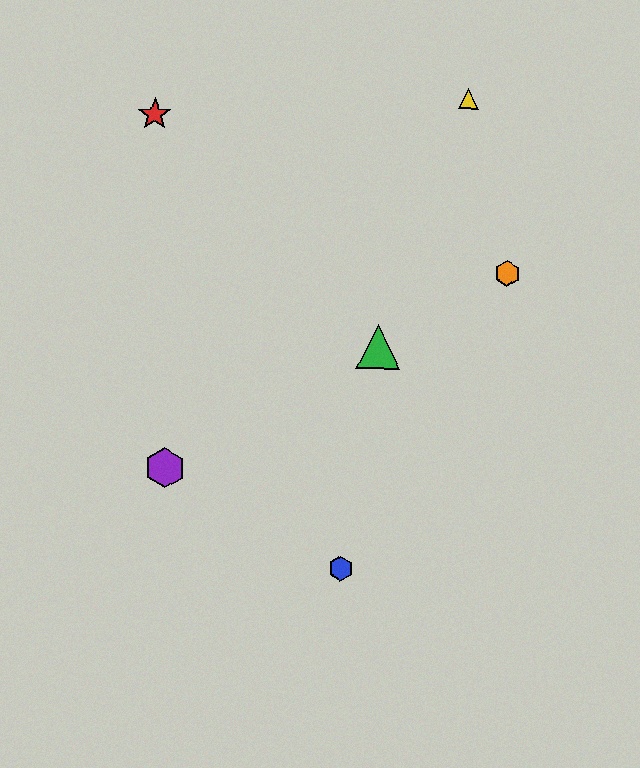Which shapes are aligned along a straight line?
The green triangle, the purple hexagon, the orange hexagon are aligned along a straight line.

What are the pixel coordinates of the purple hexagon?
The purple hexagon is at (165, 468).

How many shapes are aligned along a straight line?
3 shapes (the green triangle, the purple hexagon, the orange hexagon) are aligned along a straight line.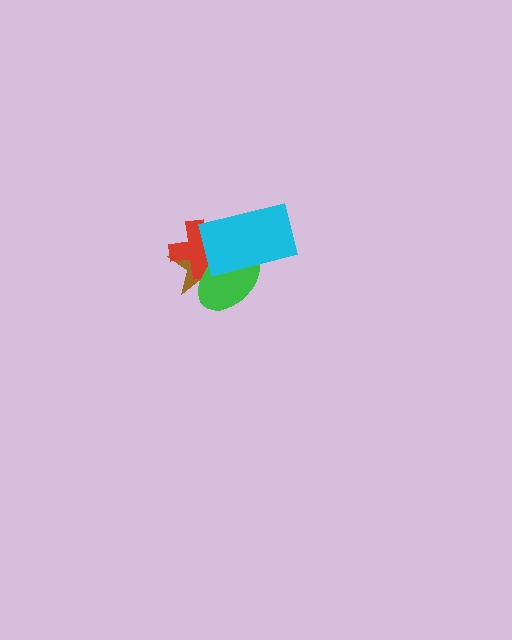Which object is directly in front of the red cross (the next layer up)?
The green ellipse is directly in front of the red cross.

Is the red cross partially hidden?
Yes, it is partially covered by another shape.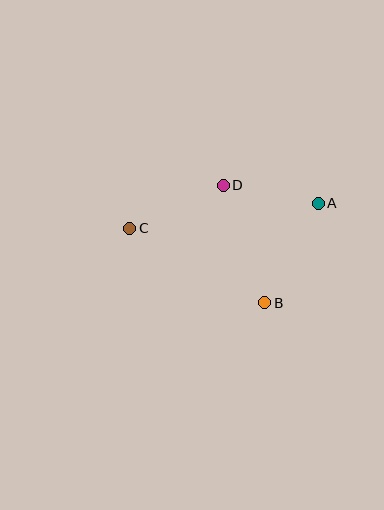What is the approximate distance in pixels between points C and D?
The distance between C and D is approximately 103 pixels.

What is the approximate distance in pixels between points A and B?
The distance between A and B is approximately 113 pixels.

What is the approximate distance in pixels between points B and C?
The distance between B and C is approximately 154 pixels.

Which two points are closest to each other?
Points A and D are closest to each other.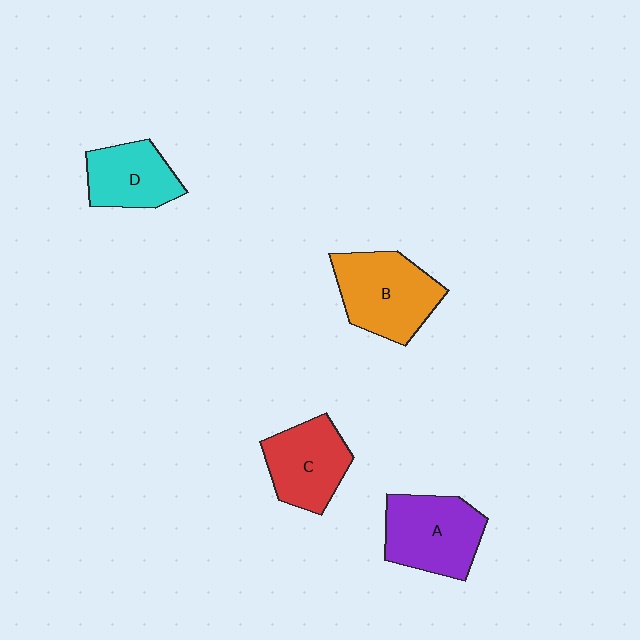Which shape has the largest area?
Shape B (orange).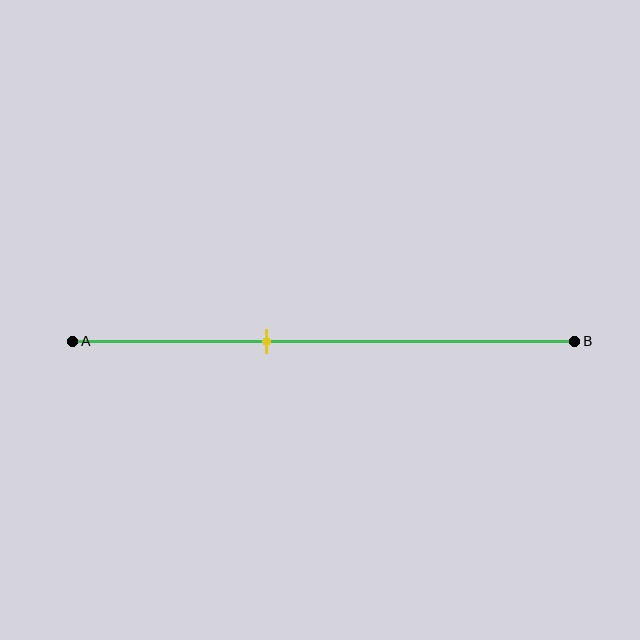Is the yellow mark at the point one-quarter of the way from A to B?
No, the mark is at about 40% from A, not at the 25% one-quarter point.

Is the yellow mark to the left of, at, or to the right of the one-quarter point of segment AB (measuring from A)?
The yellow mark is to the right of the one-quarter point of segment AB.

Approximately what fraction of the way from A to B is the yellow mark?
The yellow mark is approximately 40% of the way from A to B.